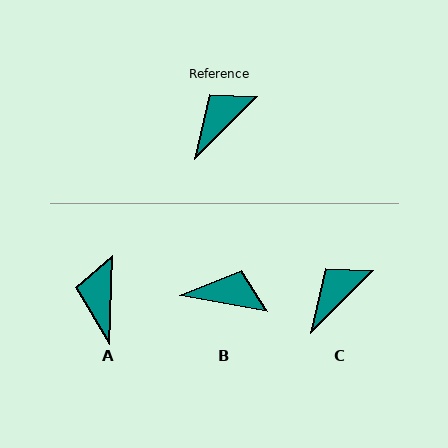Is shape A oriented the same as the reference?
No, it is off by about 44 degrees.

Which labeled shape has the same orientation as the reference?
C.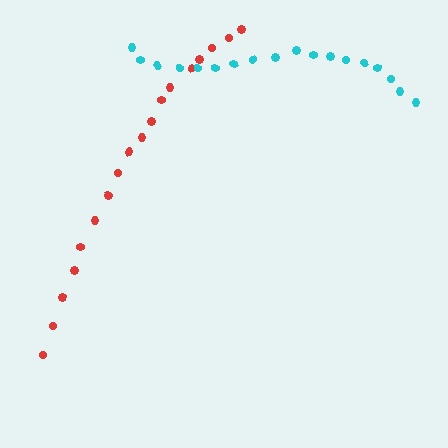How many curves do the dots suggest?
There are 2 distinct paths.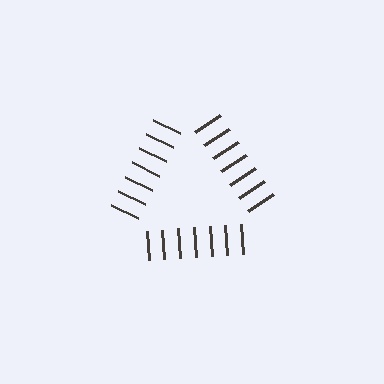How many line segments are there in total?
21 — 7 along each of the 3 edges.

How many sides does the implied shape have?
3 sides — the line-ends trace a triangle.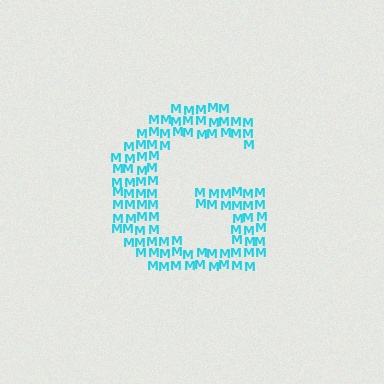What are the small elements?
The small elements are letter M's.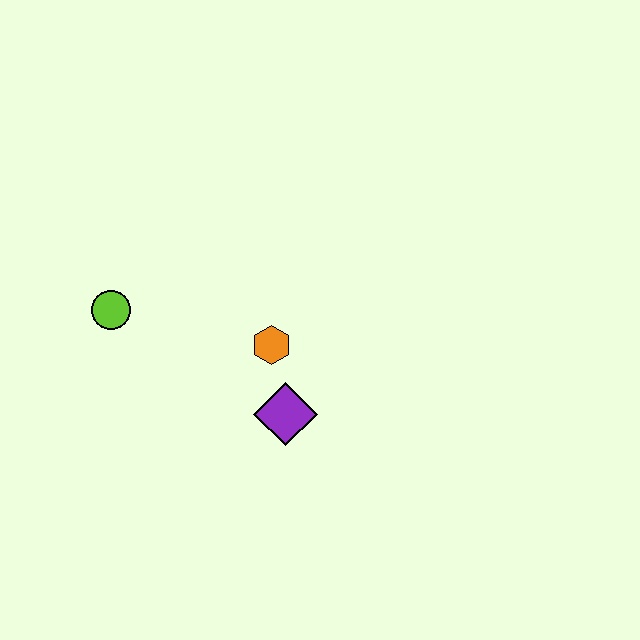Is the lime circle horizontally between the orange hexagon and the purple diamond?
No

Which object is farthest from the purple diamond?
The lime circle is farthest from the purple diamond.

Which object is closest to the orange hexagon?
The purple diamond is closest to the orange hexagon.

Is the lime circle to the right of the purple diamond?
No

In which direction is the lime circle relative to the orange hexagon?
The lime circle is to the left of the orange hexagon.